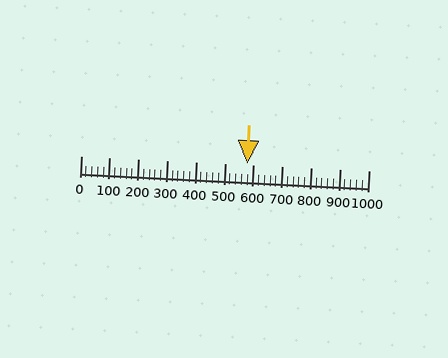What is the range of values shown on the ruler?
The ruler shows values from 0 to 1000.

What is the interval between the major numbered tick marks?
The major tick marks are spaced 100 units apart.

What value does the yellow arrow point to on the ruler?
The yellow arrow points to approximately 579.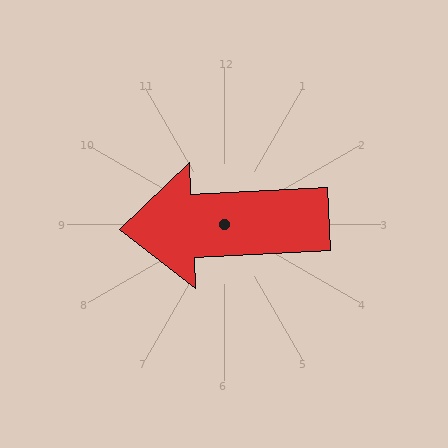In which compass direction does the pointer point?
West.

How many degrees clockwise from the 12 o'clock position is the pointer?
Approximately 267 degrees.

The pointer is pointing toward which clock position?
Roughly 9 o'clock.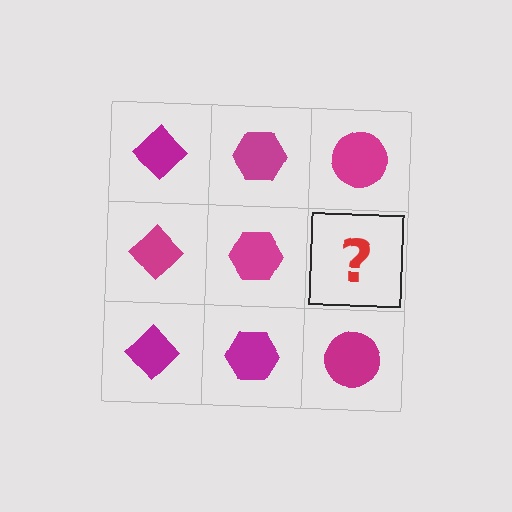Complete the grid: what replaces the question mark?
The question mark should be replaced with a magenta circle.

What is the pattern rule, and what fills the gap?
The rule is that each column has a consistent shape. The gap should be filled with a magenta circle.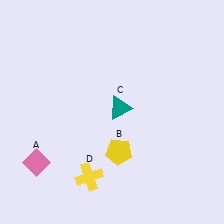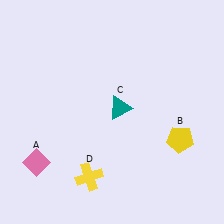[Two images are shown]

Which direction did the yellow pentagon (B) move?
The yellow pentagon (B) moved right.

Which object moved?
The yellow pentagon (B) moved right.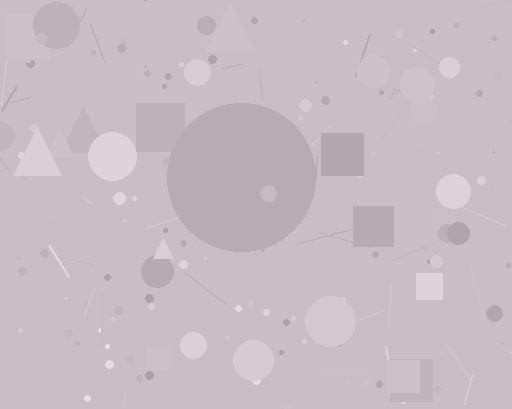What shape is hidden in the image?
A circle is hidden in the image.